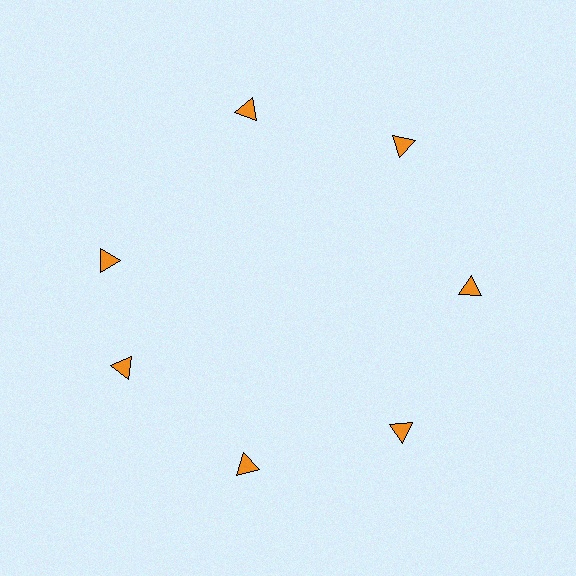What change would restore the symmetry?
The symmetry would be restored by rotating it back into even spacing with its neighbors so that all 7 triangles sit at equal angles and equal distance from the center.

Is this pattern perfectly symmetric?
No. The 7 orange triangles are arranged in a ring, but one element near the 10 o'clock position is rotated out of alignment along the ring, breaking the 7-fold rotational symmetry.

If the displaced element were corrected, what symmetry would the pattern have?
It would have 7-fold rotational symmetry — the pattern would map onto itself every 51 degrees.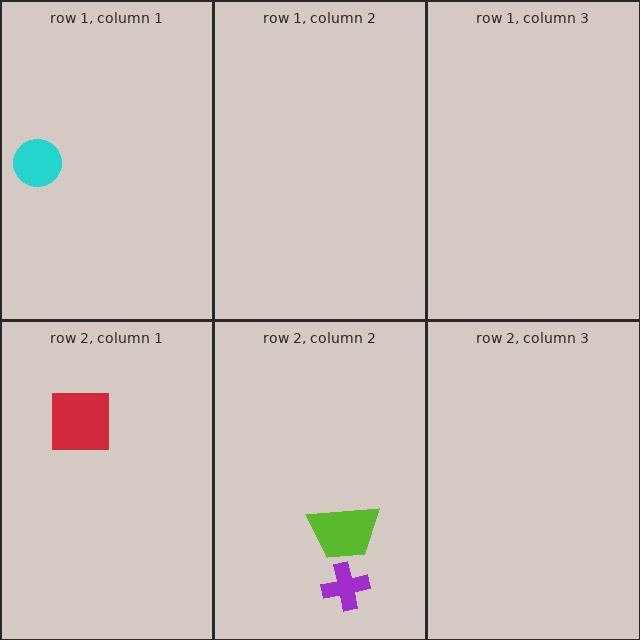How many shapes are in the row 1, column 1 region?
1.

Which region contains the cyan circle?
The row 1, column 1 region.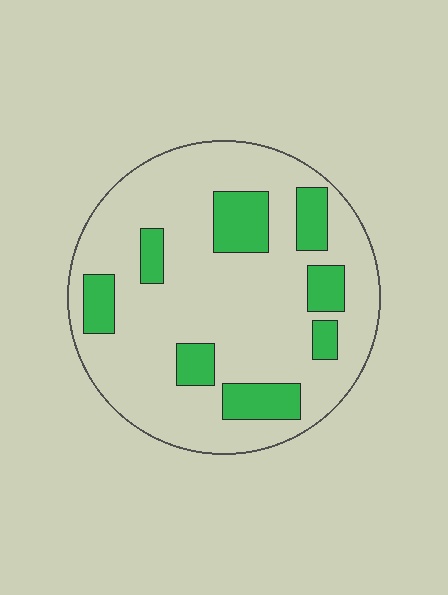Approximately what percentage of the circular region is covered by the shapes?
Approximately 20%.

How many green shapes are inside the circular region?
8.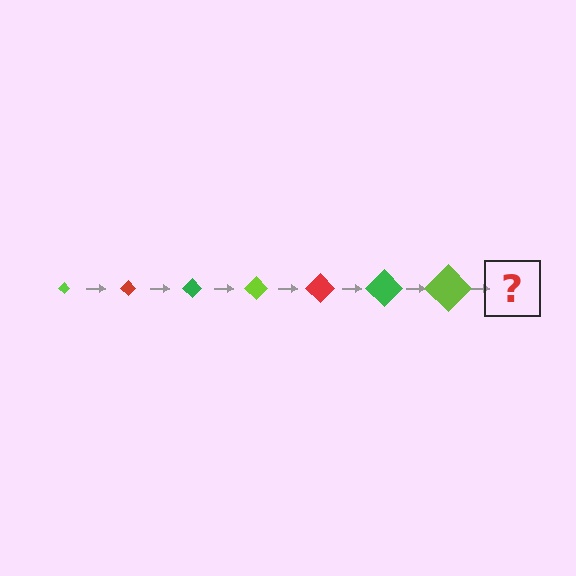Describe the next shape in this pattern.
It should be a red diamond, larger than the previous one.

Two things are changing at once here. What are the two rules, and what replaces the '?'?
The two rules are that the diamond grows larger each step and the color cycles through lime, red, and green. The '?' should be a red diamond, larger than the previous one.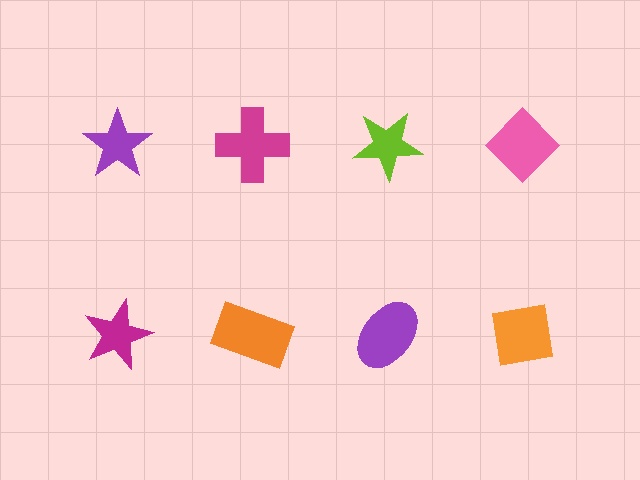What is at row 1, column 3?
A lime star.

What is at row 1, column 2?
A magenta cross.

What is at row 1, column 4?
A pink diamond.